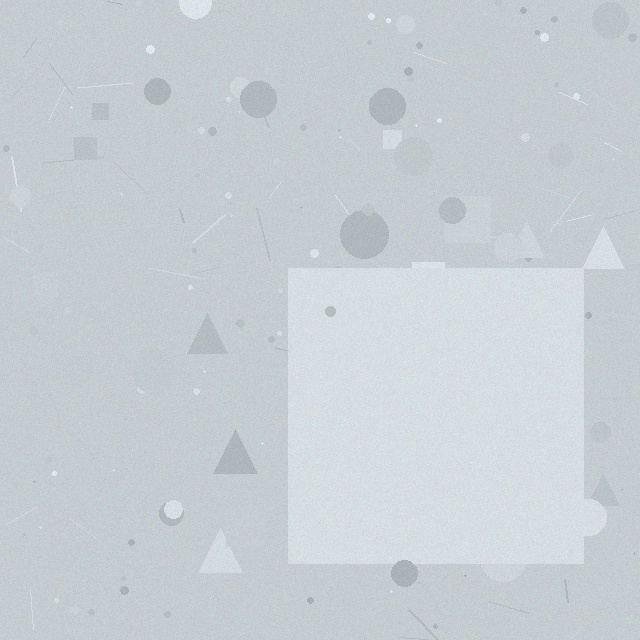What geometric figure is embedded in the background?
A square is embedded in the background.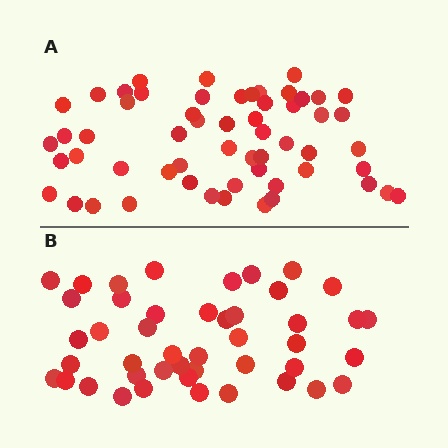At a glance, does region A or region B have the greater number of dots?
Region A (the top region) has more dots.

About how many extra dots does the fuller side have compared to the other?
Region A has roughly 12 or so more dots than region B.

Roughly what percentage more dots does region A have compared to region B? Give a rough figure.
About 25% more.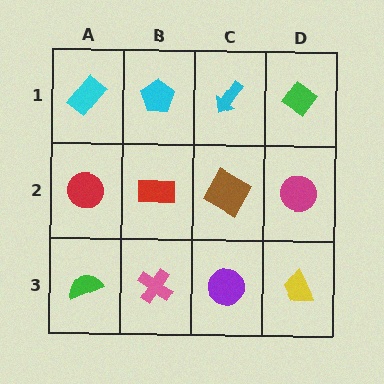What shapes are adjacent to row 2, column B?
A cyan pentagon (row 1, column B), a pink cross (row 3, column B), a red circle (row 2, column A), a brown square (row 2, column C).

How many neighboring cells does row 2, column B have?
4.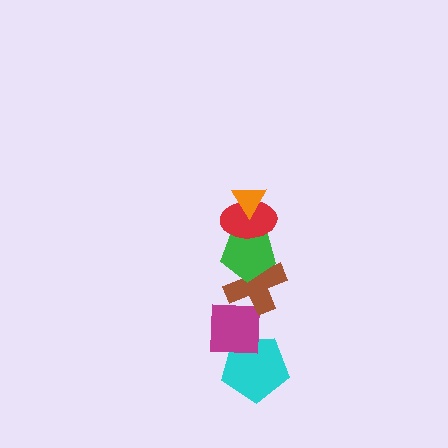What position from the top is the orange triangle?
The orange triangle is 1st from the top.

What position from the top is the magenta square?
The magenta square is 5th from the top.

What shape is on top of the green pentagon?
The red ellipse is on top of the green pentagon.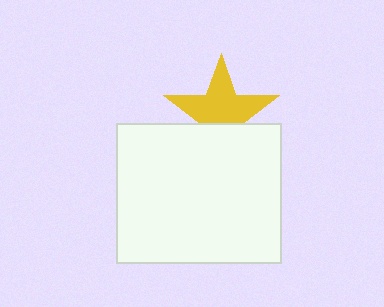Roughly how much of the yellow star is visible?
Most of it is visible (roughly 66%).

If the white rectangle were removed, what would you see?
You would see the complete yellow star.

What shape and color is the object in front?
The object in front is a white rectangle.